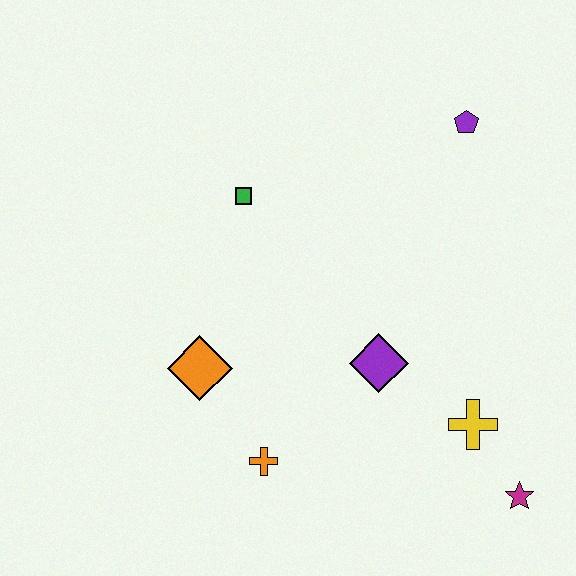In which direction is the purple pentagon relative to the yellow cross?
The purple pentagon is above the yellow cross.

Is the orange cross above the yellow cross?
No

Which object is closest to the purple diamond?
The yellow cross is closest to the purple diamond.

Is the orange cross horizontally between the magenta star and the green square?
Yes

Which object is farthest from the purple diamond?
The purple pentagon is farthest from the purple diamond.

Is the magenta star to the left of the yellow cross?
No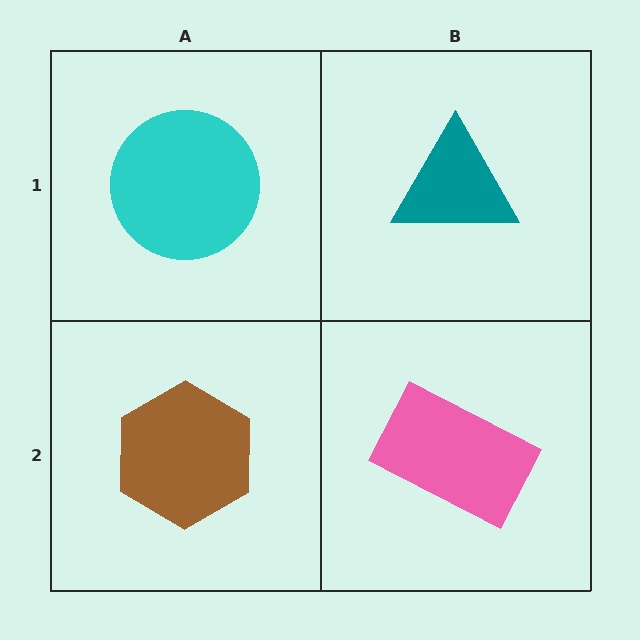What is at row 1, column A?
A cyan circle.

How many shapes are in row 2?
2 shapes.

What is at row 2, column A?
A brown hexagon.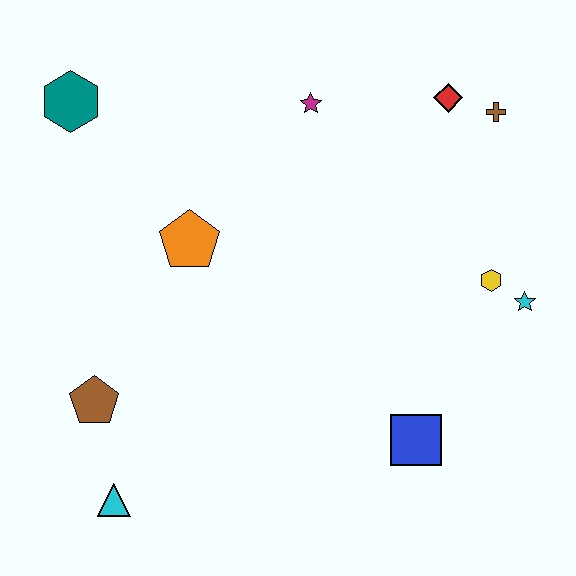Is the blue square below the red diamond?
Yes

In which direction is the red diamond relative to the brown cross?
The red diamond is to the left of the brown cross.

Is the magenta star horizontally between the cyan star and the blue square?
No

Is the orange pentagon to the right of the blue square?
No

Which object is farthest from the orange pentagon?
The cyan star is farthest from the orange pentagon.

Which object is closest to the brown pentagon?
The cyan triangle is closest to the brown pentagon.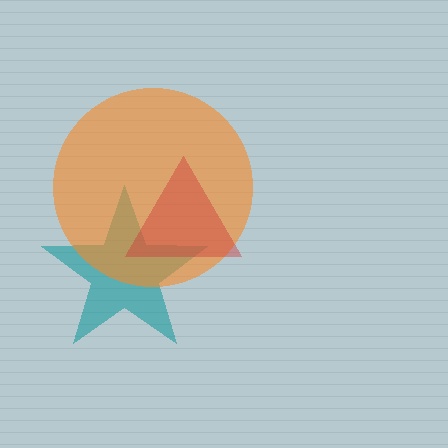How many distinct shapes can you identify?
There are 3 distinct shapes: a teal star, an orange circle, a red triangle.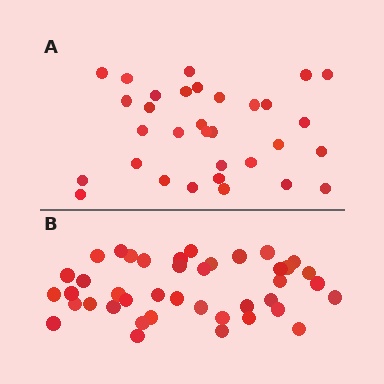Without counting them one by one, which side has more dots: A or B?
Region B (the bottom region) has more dots.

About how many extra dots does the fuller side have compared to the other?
Region B has roughly 8 or so more dots than region A.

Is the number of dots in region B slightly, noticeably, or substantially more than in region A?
Region B has noticeably more, but not dramatically so. The ratio is roughly 1.3 to 1.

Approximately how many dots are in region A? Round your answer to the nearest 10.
About 30 dots. (The exact count is 32, which rounds to 30.)